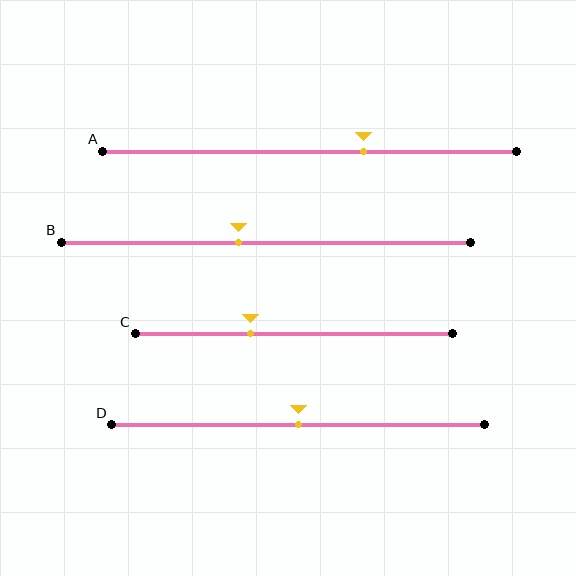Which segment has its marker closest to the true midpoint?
Segment D has its marker closest to the true midpoint.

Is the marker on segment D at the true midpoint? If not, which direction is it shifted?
Yes, the marker on segment D is at the true midpoint.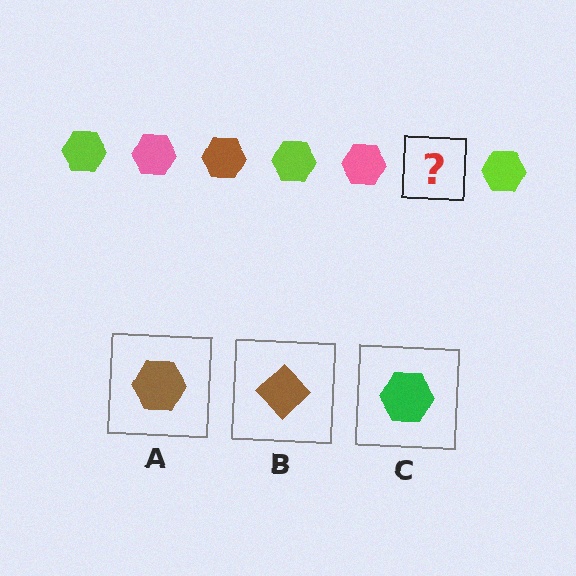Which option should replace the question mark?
Option A.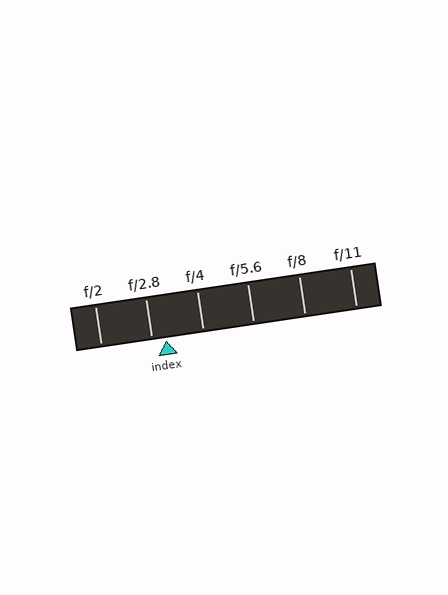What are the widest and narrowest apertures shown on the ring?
The widest aperture shown is f/2 and the narrowest is f/11.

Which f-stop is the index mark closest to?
The index mark is closest to f/2.8.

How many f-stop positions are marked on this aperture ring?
There are 6 f-stop positions marked.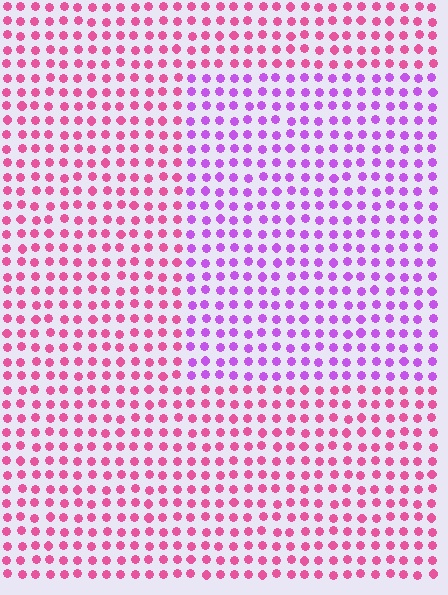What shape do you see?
I see a rectangle.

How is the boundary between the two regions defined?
The boundary is defined purely by a slight shift in hue (about 45 degrees). Spacing, size, and orientation are identical on both sides.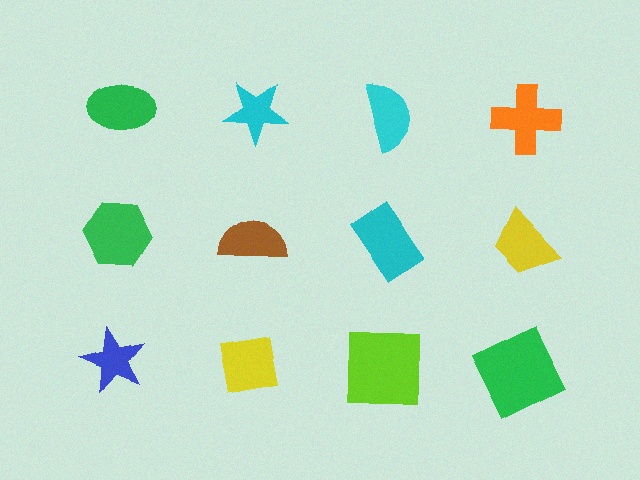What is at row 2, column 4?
A yellow trapezoid.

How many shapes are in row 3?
4 shapes.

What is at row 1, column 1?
A green ellipse.